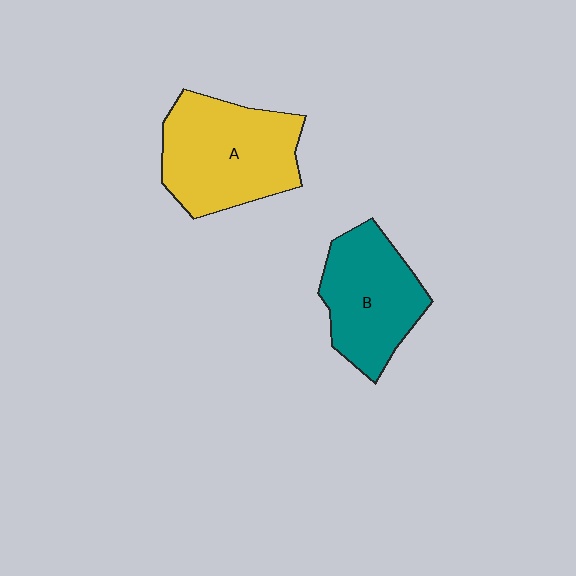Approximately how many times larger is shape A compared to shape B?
Approximately 1.2 times.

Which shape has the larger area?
Shape A (yellow).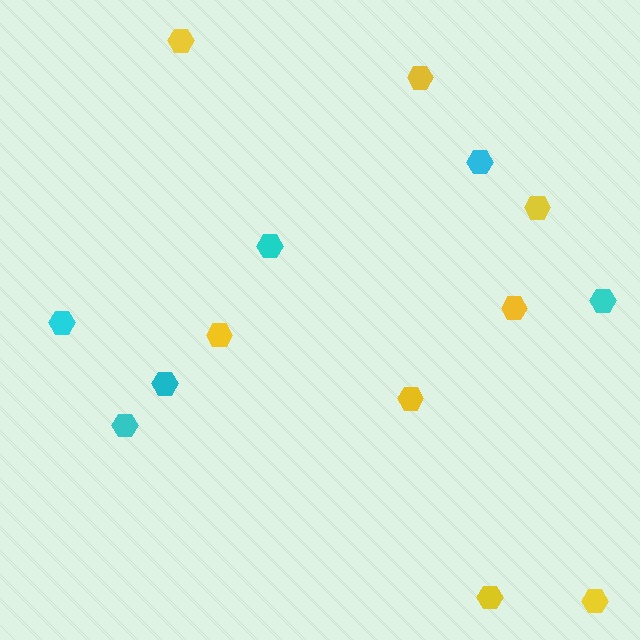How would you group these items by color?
There are 2 groups: one group of yellow hexagons (8) and one group of cyan hexagons (6).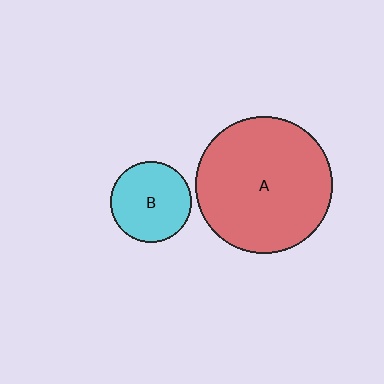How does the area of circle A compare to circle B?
Approximately 2.9 times.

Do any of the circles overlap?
No, none of the circles overlap.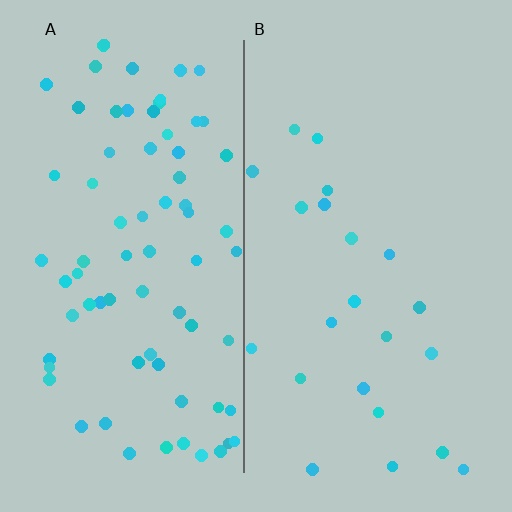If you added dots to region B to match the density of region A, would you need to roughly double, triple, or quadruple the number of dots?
Approximately triple.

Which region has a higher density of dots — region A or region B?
A (the left).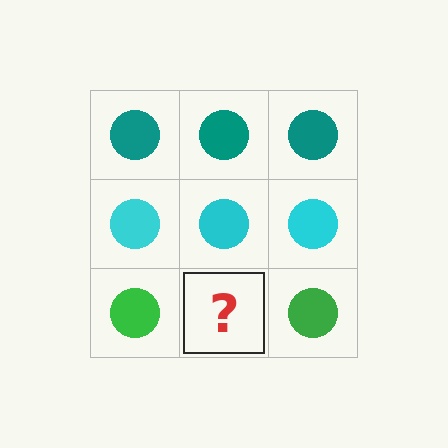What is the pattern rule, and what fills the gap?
The rule is that each row has a consistent color. The gap should be filled with a green circle.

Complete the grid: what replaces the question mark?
The question mark should be replaced with a green circle.